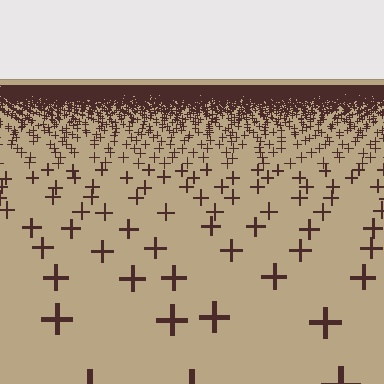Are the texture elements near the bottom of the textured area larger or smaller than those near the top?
Larger. Near the bottom, elements are closer to the viewer and appear at a bigger on-screen size.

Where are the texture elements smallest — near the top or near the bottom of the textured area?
Near the top.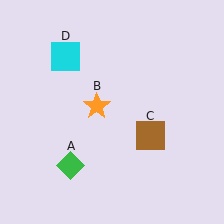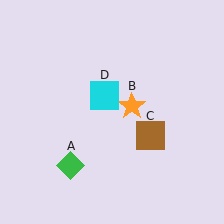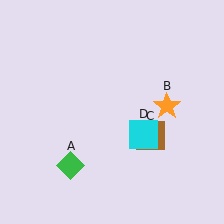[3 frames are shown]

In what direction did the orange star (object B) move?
The orange star (object B) moved right.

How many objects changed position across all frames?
2 objects changed position: orange star (object B), cyan square (object D).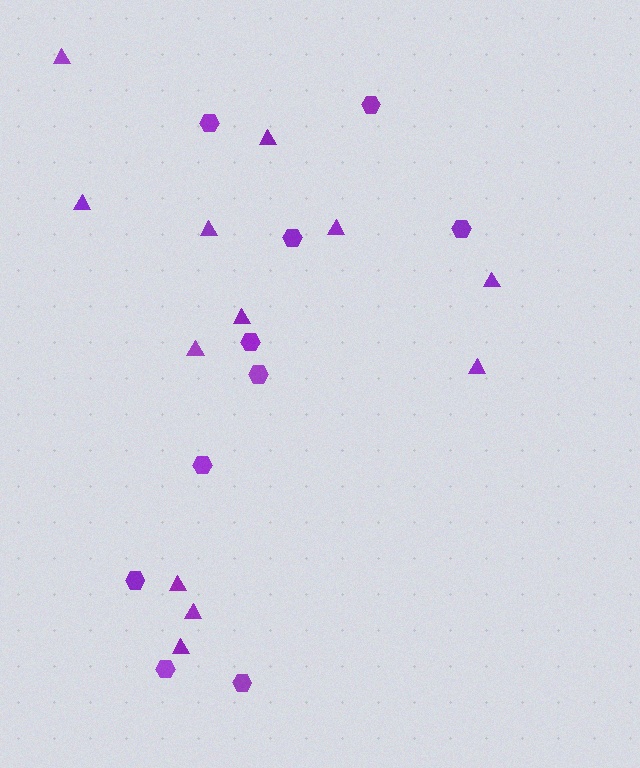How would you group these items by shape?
There are 2 groups: one group of triangles (12) and one group of hexagons (10).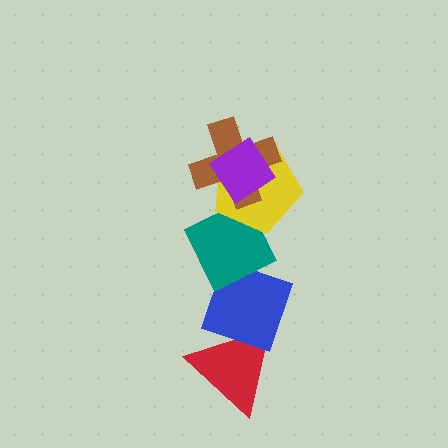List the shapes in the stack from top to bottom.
From top to bottom: the purple diamond, the brown cross, the yellow pentagon, the teal diamond, the blue diamond, the red triangle.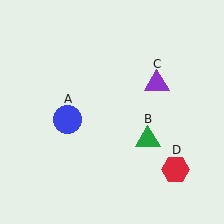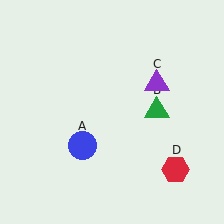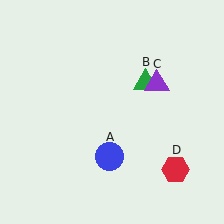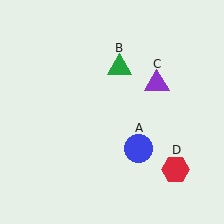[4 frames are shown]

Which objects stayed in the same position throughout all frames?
Purple triangle (object C) and red hexagon (object D) remained stationary.